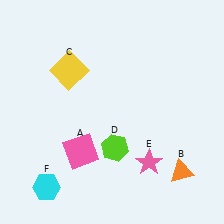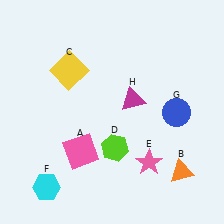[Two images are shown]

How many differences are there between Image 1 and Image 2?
There are 2 differences between the two images.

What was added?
A blue circle (G), a magenta triangle (H) were added in Image 2.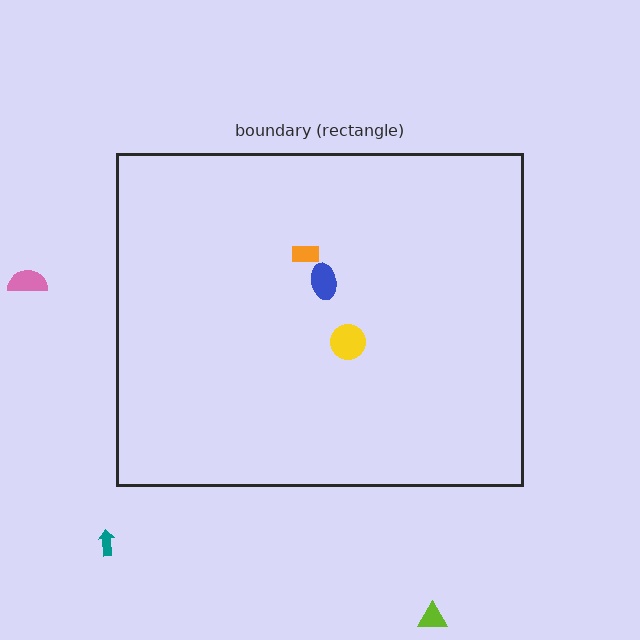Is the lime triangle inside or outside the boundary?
Outside.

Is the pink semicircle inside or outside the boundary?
Outside.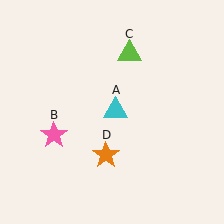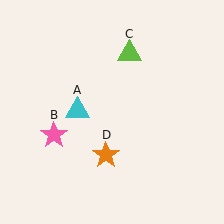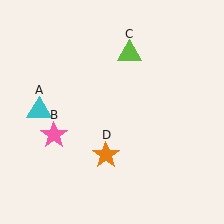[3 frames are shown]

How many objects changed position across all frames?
1 object changed position: cyan triangle (object A).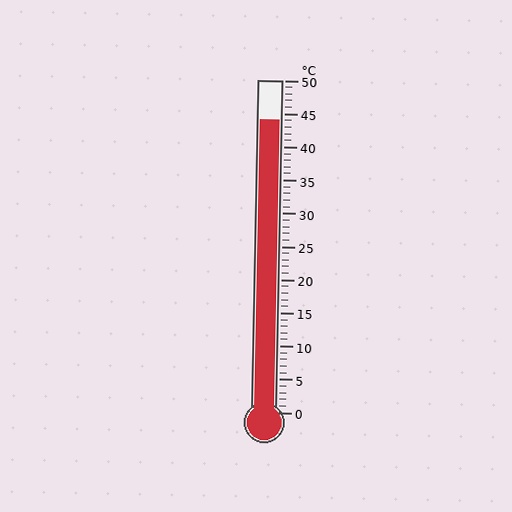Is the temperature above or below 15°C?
The temperature is above 15°C.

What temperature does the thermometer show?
The thermometer shows approximately 44°C.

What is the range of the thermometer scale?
The thermometer scale ranges from 0°C to 50°C.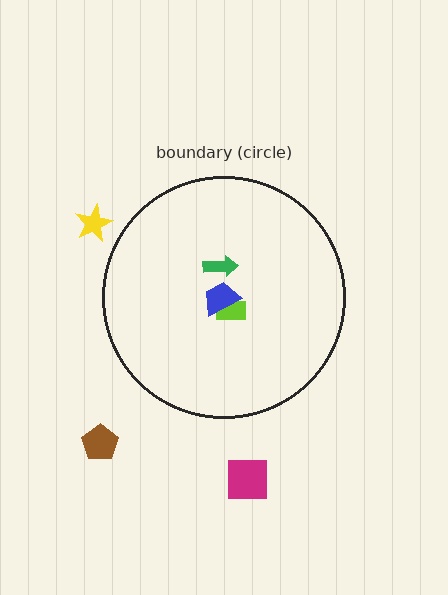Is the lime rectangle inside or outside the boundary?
Inside.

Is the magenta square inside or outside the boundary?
Outside.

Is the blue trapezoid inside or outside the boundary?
Inside.